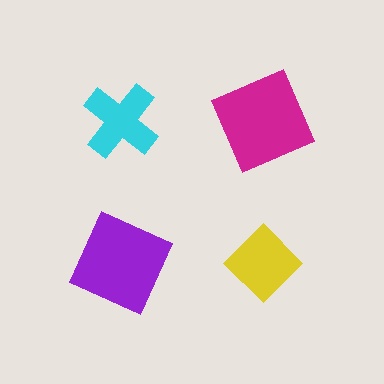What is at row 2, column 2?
A yellow diamond.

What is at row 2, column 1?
A purple square.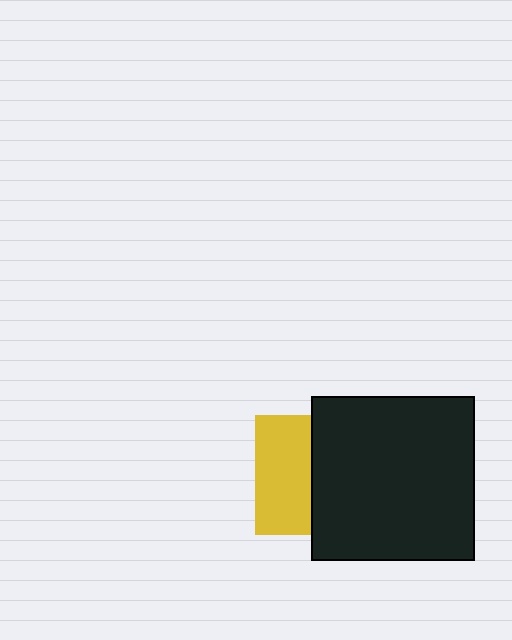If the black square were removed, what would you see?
You would see the complete yellow square.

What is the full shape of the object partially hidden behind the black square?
The partially hidden object is a yellow square.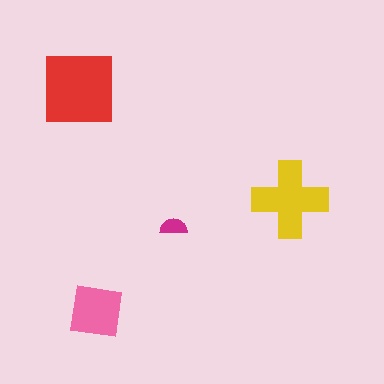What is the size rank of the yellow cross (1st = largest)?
2nd.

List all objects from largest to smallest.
The red square, the yellow cross, the pink square, the magenta semicircle.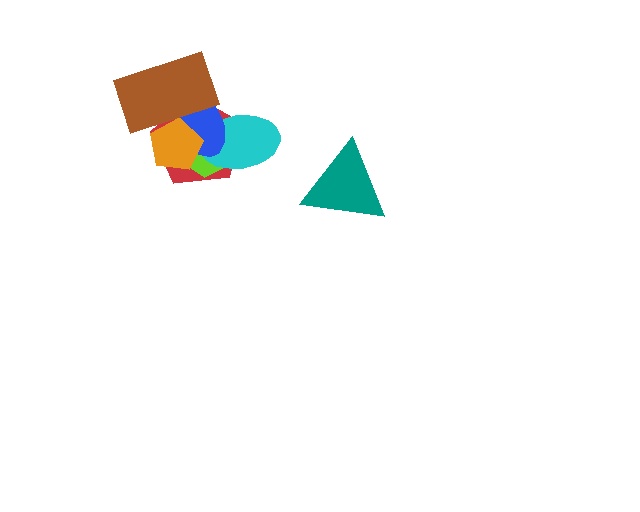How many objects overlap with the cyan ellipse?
3 objects overlap with the cyan ellipse.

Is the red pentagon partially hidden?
Yes, it is partially covered by another shape.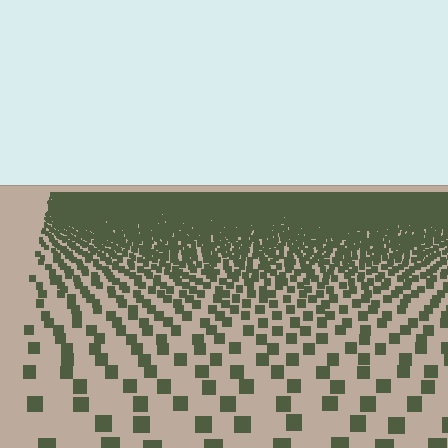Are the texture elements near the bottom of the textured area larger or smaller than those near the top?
Larger. Near the bottom, elements are closer to the viewer and appear at a bigger on-screen size.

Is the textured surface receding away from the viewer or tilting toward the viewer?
The surface is receding away from the viewer. Texture elements get smaller and denser toward the top.